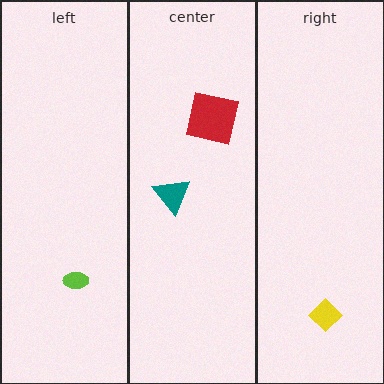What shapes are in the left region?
The lime ellipse.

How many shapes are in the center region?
2.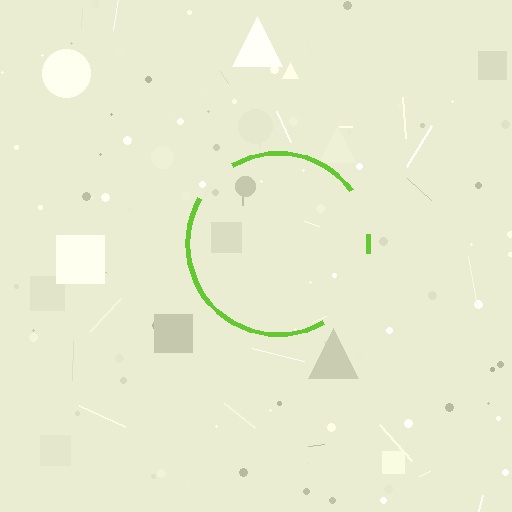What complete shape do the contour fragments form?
The contour fragments form a circle.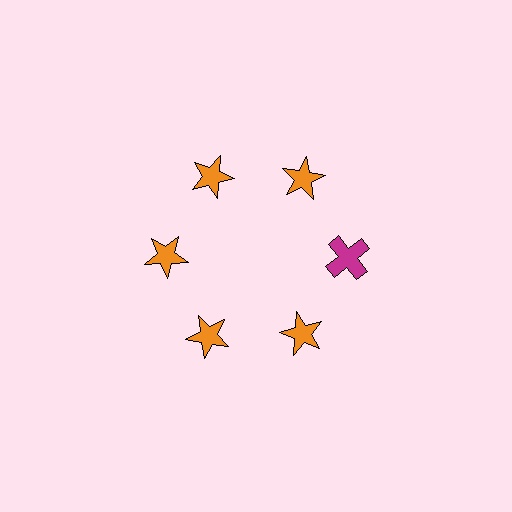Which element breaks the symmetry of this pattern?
The magenta cross at roughly the 3 o'clock position breaks the symmetry. All other shapes are orange stars.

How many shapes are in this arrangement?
There are 6 shapes arranged in a ring pattern.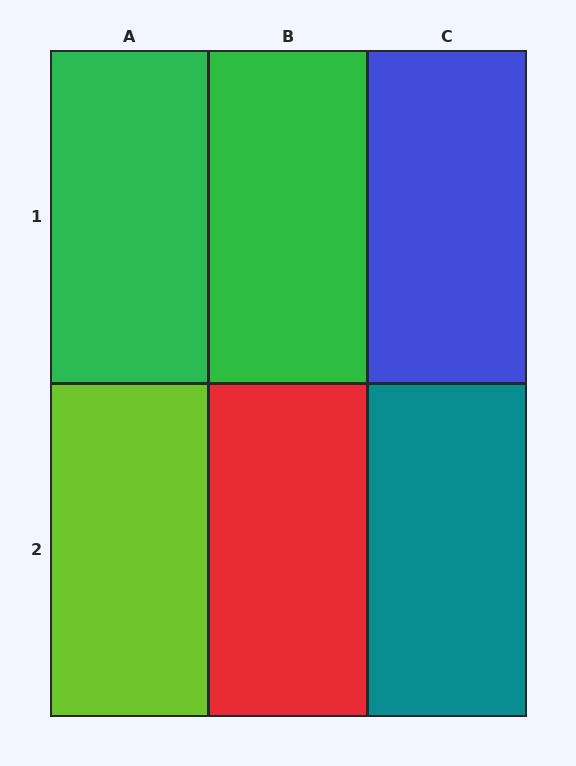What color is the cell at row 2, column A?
Lime.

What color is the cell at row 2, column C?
Teal.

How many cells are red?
1 cell is red.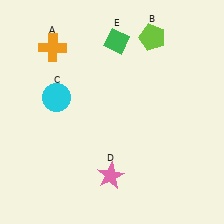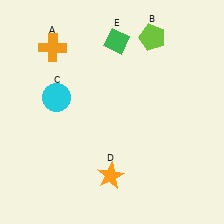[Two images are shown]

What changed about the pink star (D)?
In Image 1, D is pink. In Image 2, it changed to orange.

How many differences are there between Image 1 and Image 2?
There is 1 difference between the two images.